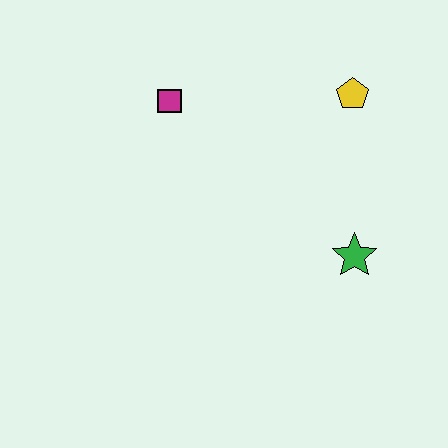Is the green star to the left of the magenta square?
No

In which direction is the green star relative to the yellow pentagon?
The green star is below the yellow pentagon.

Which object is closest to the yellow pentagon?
The green star is closest to the yellow pentagon.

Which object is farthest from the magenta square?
The green star is farthest from the magenta square.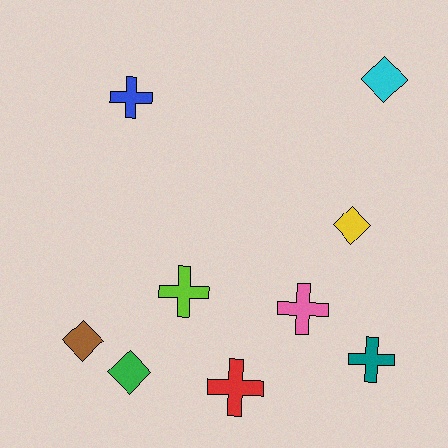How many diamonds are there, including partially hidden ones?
There are 4 diamonds.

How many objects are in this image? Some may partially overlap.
There are 9 objects.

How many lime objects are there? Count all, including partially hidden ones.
There is 1 lime object.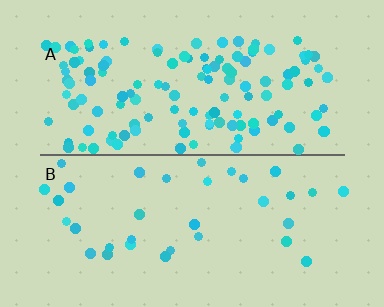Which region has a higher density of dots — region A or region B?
A (the top).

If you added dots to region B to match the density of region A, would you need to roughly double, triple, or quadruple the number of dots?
Approximately quadruple.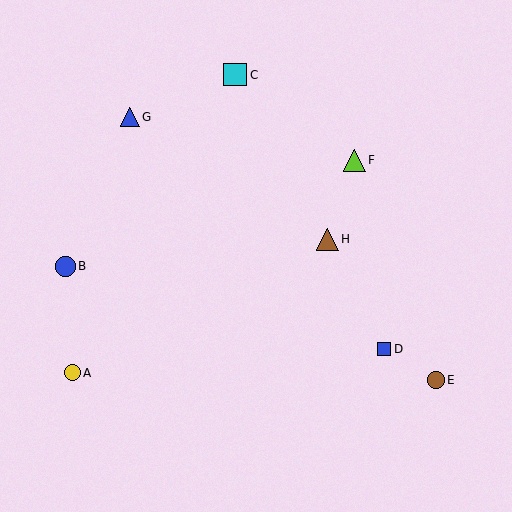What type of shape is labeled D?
Shape D is a blue square.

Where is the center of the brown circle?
The center of the brown circle is at (436, 380).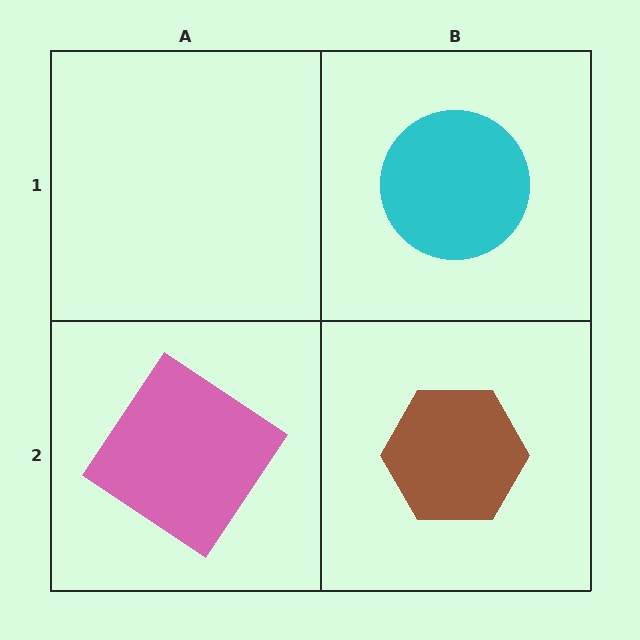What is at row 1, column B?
A cyan circle.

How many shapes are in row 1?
1 shape.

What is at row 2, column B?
A brown hexagon.